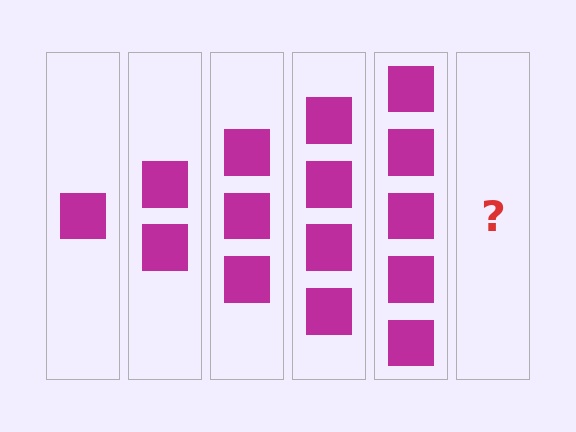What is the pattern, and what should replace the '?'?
The pattern is that each step adds one more square. The '?' should be 6 squares.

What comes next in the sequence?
The next element should be 6 squares.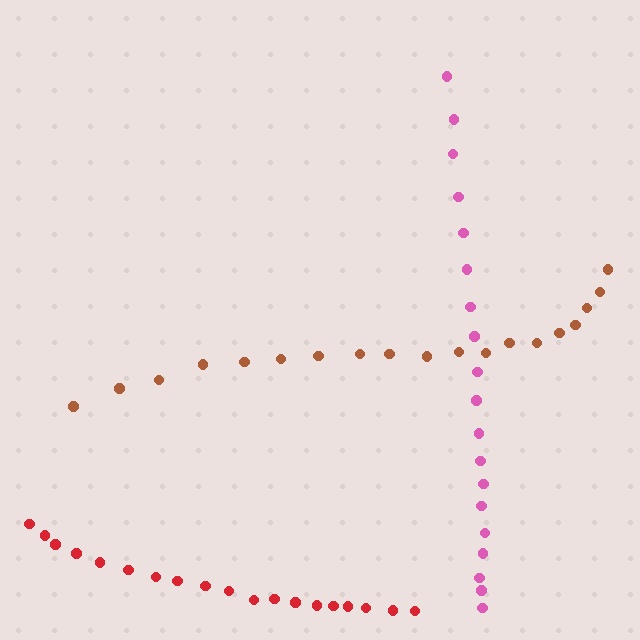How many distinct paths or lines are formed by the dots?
There are 3 distinct paths.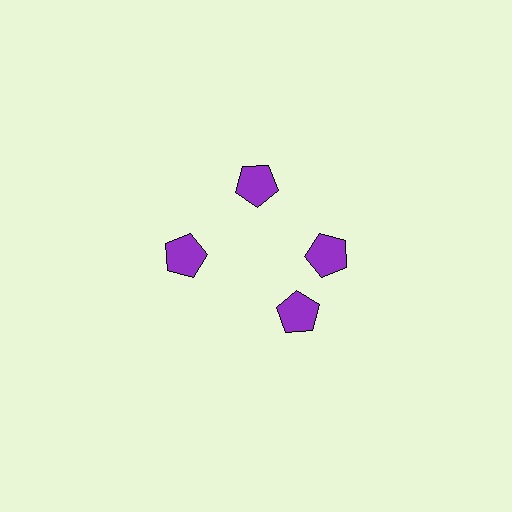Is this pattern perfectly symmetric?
No. The 4 purple pentagons are arranged in a ring, but one element near the 6 o'clock position is rotated out of alignment along the ring, breaking the 4-fold rotational symmetry.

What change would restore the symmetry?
The symmetry would be restored by rotating it back into even spacing with its neighbors so that all 4 pentagons sit at equal angles and equal distance from the center.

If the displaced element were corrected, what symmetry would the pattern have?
It would have 4-fold rotational symmetry — the pattern would map onto itself every 90 degrees.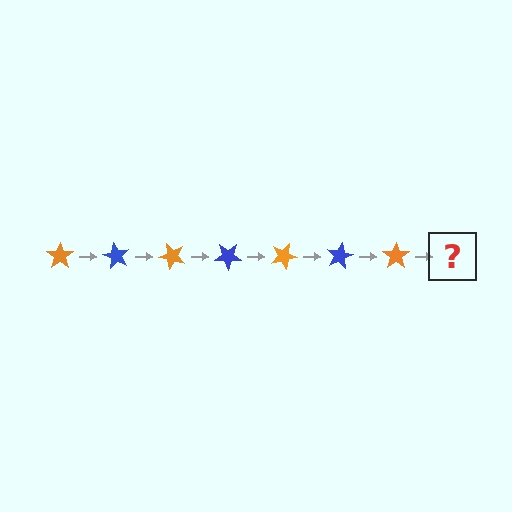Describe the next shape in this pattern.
It should be a blue star, rotated 420 degrees from the start.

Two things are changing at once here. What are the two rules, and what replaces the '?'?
The two rules are that it rotates 60 degrees each step and the color cycles through orange and blue. The '?' should be a blue star, rotated 420 degrees from the start.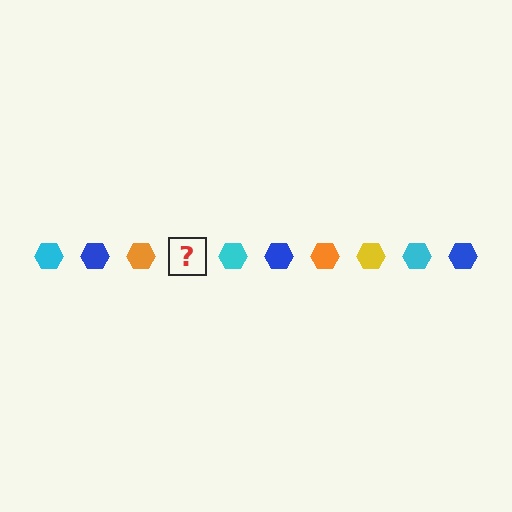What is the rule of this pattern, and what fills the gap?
The rule is that the pattern cycles through cyan, blue, orange, yellow hexagons. The gap should be filled with a yellow hexagon.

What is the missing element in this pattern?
The missing element is a yellow hexagon.